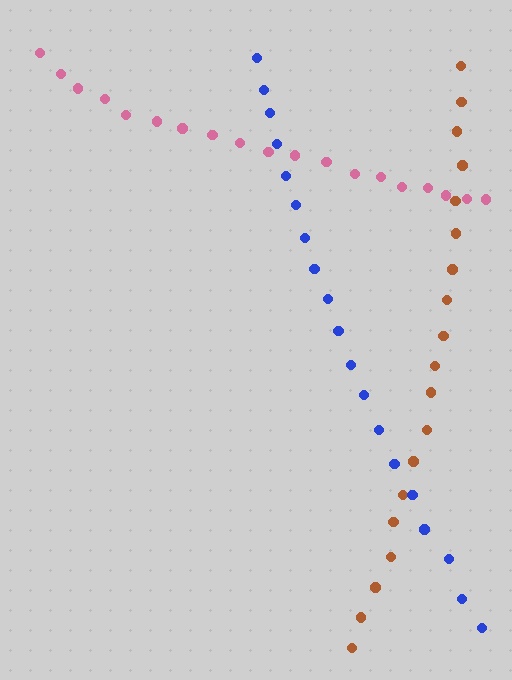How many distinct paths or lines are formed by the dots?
There are 3 distinct paths.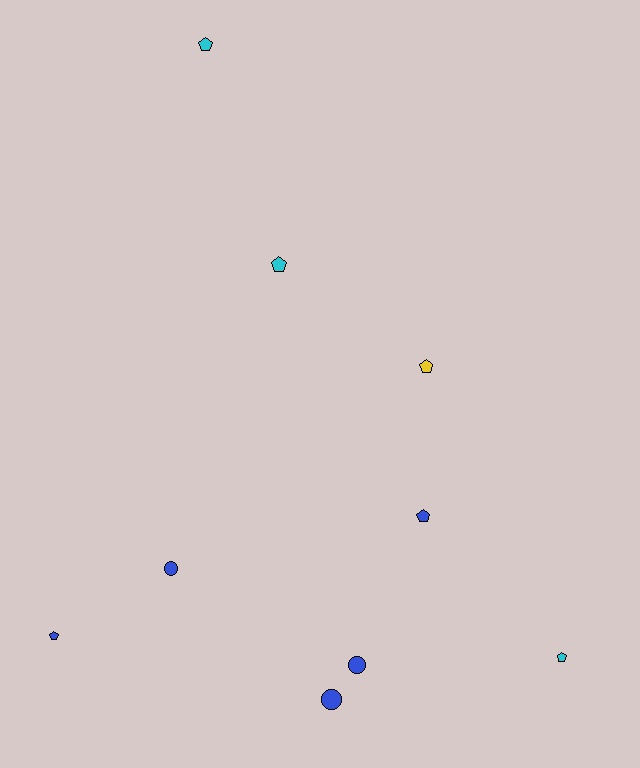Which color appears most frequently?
Blue, with 5 objects.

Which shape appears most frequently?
Pentagon, with 6 objects.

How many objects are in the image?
There are 9 objects.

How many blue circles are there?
There are 3 blue circles.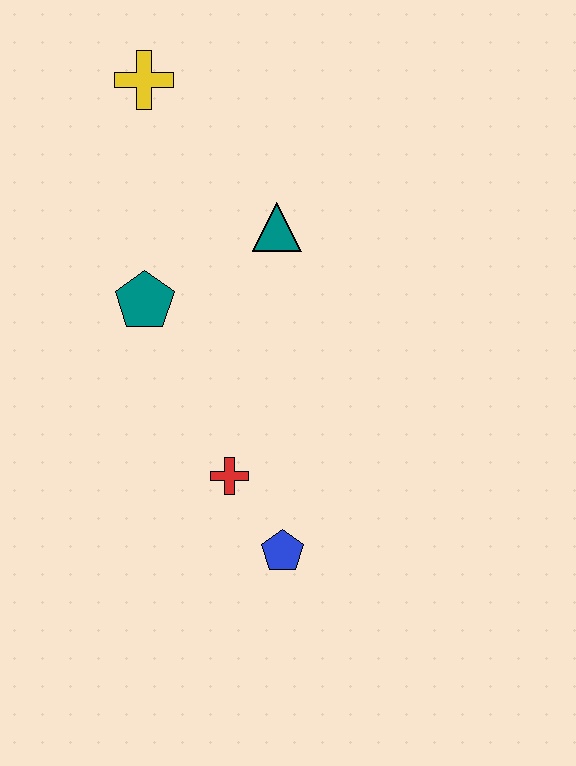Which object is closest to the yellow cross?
The teal triangle is closest to the yellow cross.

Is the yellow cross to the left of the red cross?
Yes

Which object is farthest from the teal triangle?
The blue pentagon is farthest from the teal triangle.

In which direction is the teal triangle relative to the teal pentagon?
The teal triangle is to the right of the teal pentagon.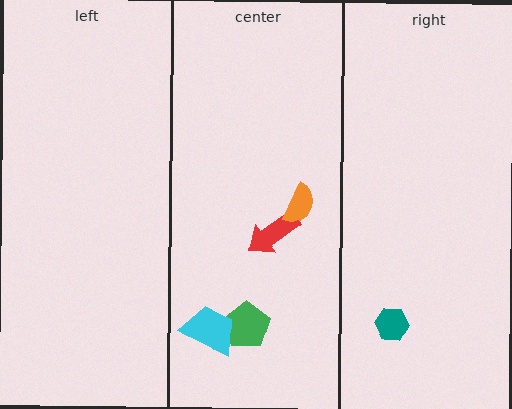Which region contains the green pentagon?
The center region.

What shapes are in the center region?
The red arrow, the green pentagon, the cyan trapezoid, the orange semicircle.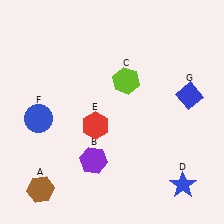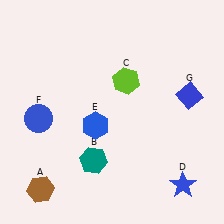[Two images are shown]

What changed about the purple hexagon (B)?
In Image 1, B is purple. In Image 2, it changed to teal.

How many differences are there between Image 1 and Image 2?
There are 2 differences between the two images.